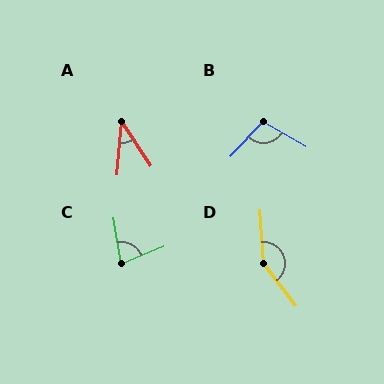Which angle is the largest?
D, at approximately 146 degrees.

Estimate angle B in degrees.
Approximately 103 degrees.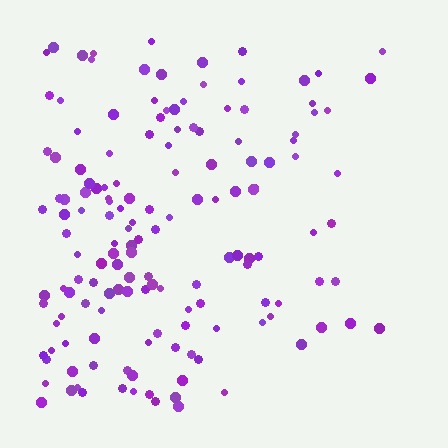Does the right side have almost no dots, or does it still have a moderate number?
Still a moderate number, just noticeably fewer than the left.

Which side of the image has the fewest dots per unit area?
The right.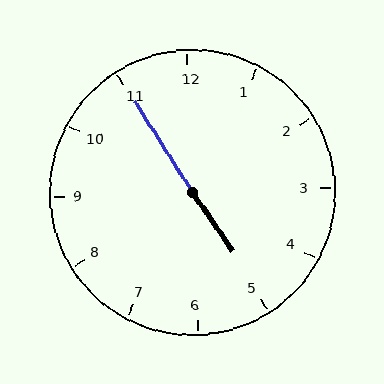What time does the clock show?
4:55.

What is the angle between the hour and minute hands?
Approximately 178 degrees.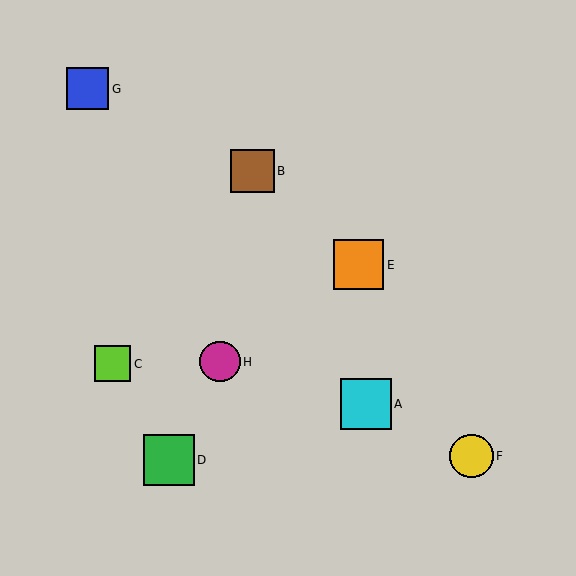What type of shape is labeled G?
Shape G is a blue square.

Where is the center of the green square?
The center of the green square is at (169, 460).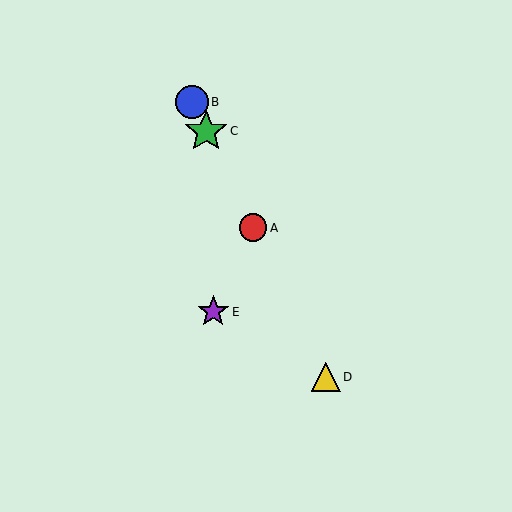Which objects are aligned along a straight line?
Objects A, B, C, D are aligned along a straight line.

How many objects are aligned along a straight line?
4 objects (A, B, C, D) are aligned along a straight line.